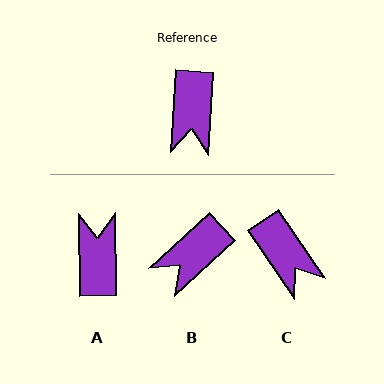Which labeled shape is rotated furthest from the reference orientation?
A, about 176 degrees away.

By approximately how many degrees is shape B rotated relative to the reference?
Approximately 44 degrees clockwise.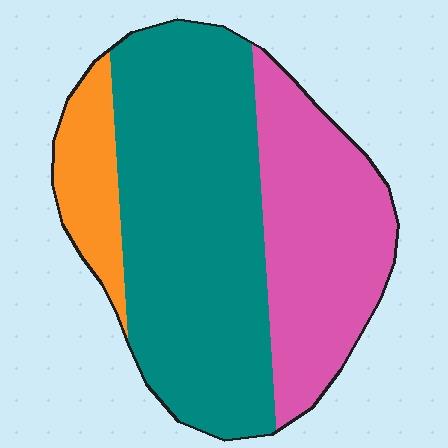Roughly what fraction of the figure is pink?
Pink covers around 35% of the figure.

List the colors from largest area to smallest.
From largest to smallest: teal, pink, orange.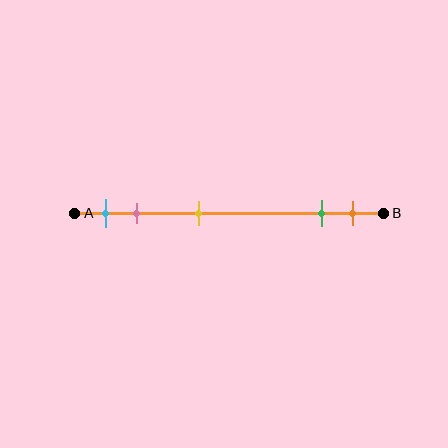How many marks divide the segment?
There are 5 marks dividing the segment.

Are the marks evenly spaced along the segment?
No, the marks are not evenly spaced.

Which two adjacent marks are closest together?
The green and orange marks are the closest adjacent pair.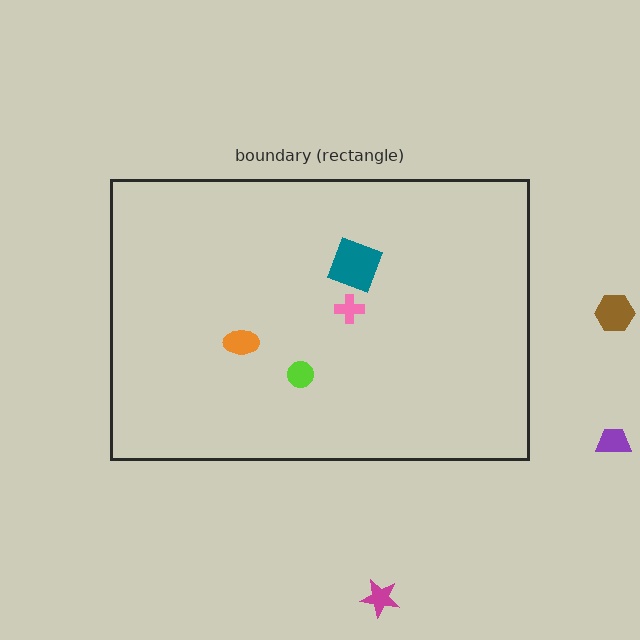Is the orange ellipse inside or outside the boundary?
Inside.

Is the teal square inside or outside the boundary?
Inside.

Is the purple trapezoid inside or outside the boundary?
Outside.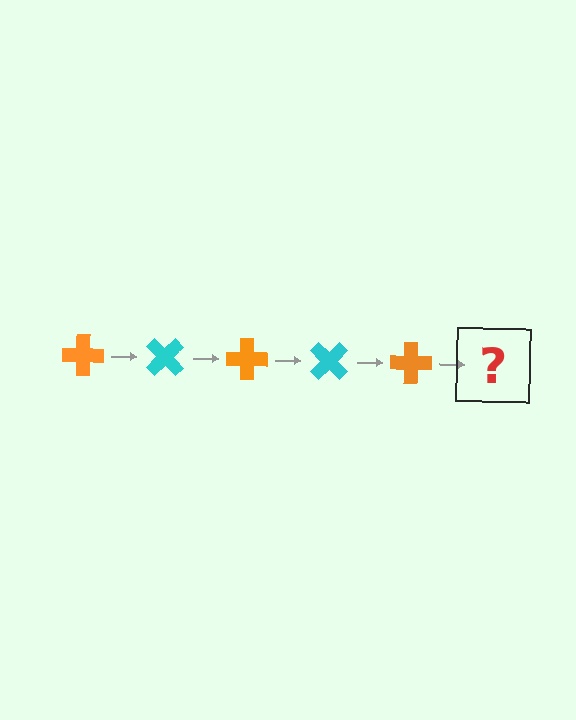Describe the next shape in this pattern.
It should be a cyan cross, rotated 225 degrees from the start.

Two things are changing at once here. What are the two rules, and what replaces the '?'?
The two rules are that it rotates 45 degrees each step and the color cycles through orange and cyan. The '?' should be a cyan cross, rotated 225 degrees from the start.